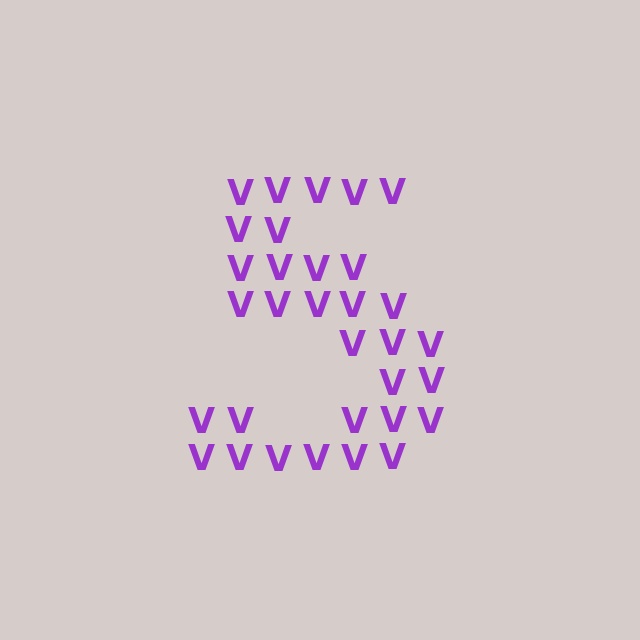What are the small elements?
The small elements are letter V's.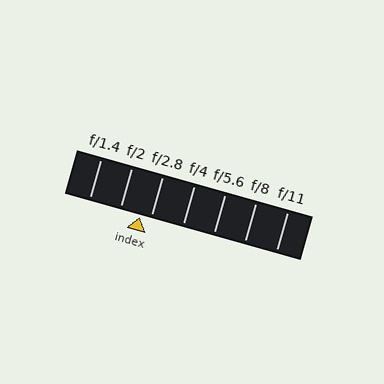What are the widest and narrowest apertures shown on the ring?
The widest aperture shown is f/1.4 and the narrowest is f/11.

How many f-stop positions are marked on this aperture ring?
There are 7 f-stop positions marked.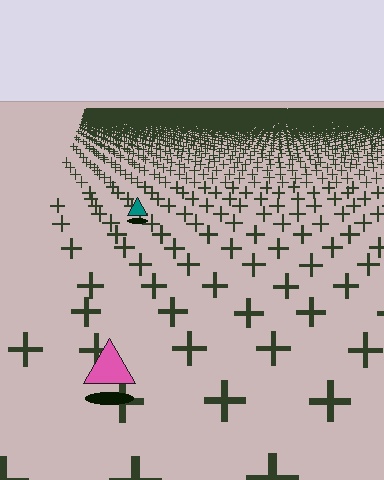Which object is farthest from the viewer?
The teal triangle is farthest from the viewer. It appears smaller and the ground texture around it is denser.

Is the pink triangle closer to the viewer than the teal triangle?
Yes. The pink triangle is closer — you can tell from the texture gradient: the ground texture is coarser near it.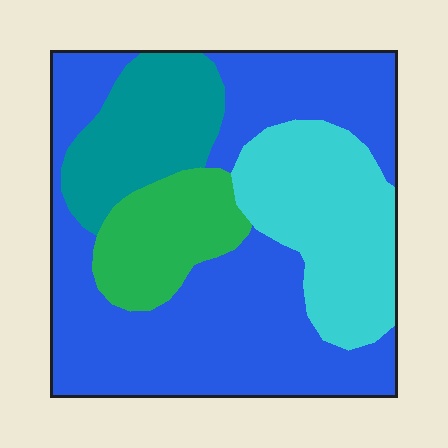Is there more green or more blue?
Blue.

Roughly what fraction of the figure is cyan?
Cyan takes up about one fifth (1/5) of the figure.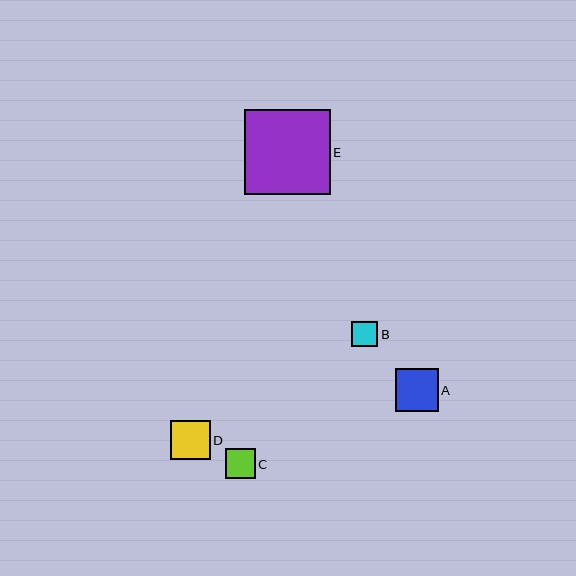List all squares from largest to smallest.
From largest to smallest: E, A, D, C, B.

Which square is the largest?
Square E is the largest with a size of approximately 85 pixels.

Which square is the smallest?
Square B is the smallest with a size of approximately 26 pixels.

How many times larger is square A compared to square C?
Square A is approximately 1.4 times the size of square C.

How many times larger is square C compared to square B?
Square C is approximately 1.2 times the size of square B.